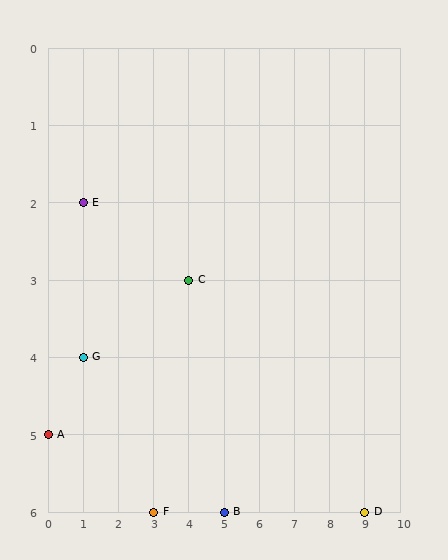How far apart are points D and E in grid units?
Points D and E are 8 columns and 4 rows apart (about 8.9 grid units diagonally).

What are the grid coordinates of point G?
Point G is at grid coordinates (1, 4).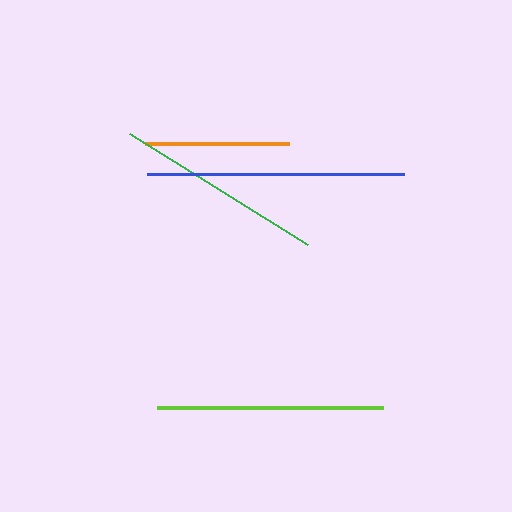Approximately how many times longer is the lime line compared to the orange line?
The lime line is approximately 1.6 times the length of the orange line.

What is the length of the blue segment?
The blue segment is approximately 257 pixels long.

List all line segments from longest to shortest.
From longest to shortest: blue, lime, green, orange.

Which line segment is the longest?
The blue line is the longest at approximately 257 pixels.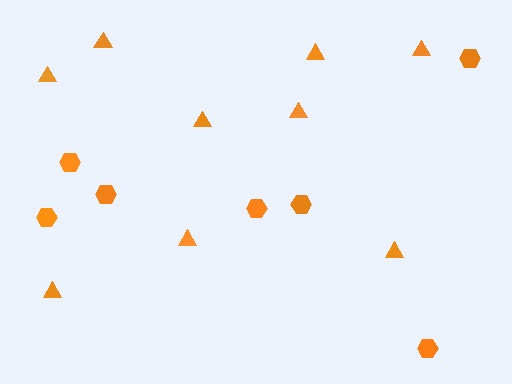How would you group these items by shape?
There are 2 groups: one group of hexagons (7) and one group of triangles (9).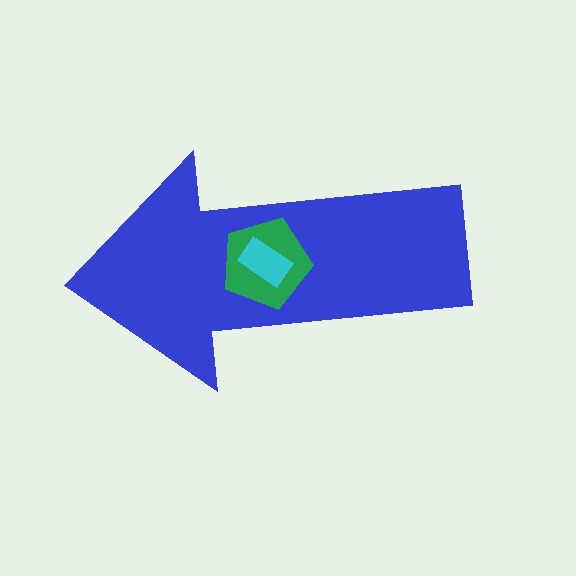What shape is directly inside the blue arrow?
The green pentagon.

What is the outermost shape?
The blue arrow.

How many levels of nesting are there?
3.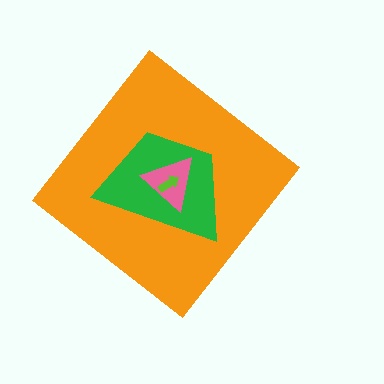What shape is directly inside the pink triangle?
The lime arrow.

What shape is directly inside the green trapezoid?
The pink triangle.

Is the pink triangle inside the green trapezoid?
Yes.